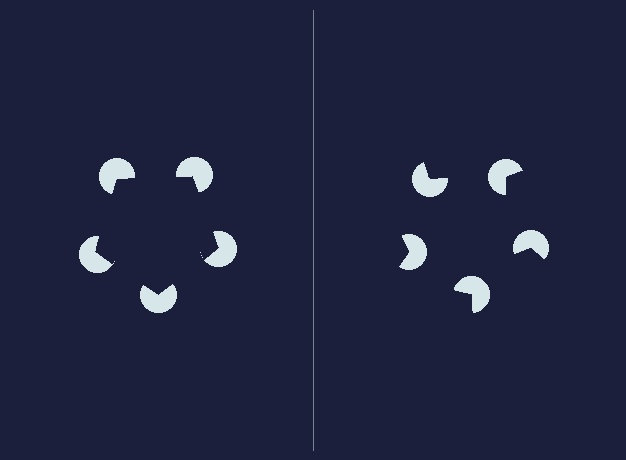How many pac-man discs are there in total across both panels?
10 — 5 on each side.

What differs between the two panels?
The pac-man discs are positioned identically on both sides; only the wedge orientations differ. On the left they align to a pentagon; on the right they are misaligned.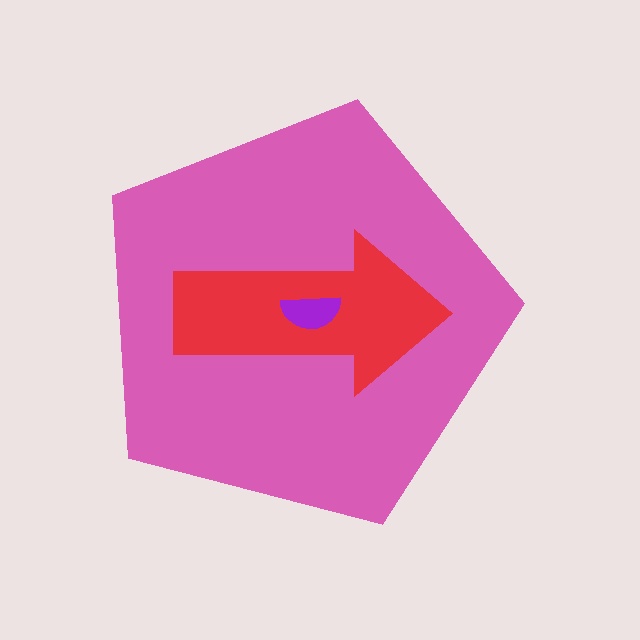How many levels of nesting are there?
3.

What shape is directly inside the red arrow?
The purple semicircle.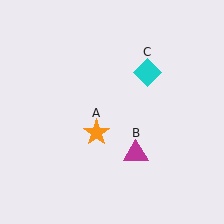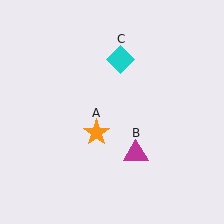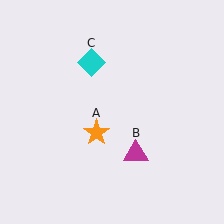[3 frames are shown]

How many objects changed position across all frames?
1 object changed position: cyan diamond (object C).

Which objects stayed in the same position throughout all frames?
Orange star (object A) and magenta triangle (object B) remained stationary.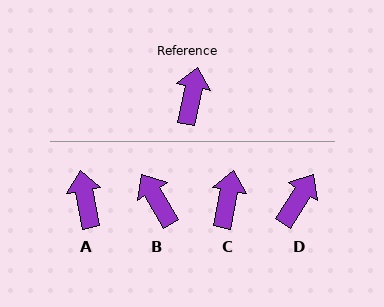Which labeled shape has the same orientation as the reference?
C.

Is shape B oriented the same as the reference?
No, it is off by about 41 degrees.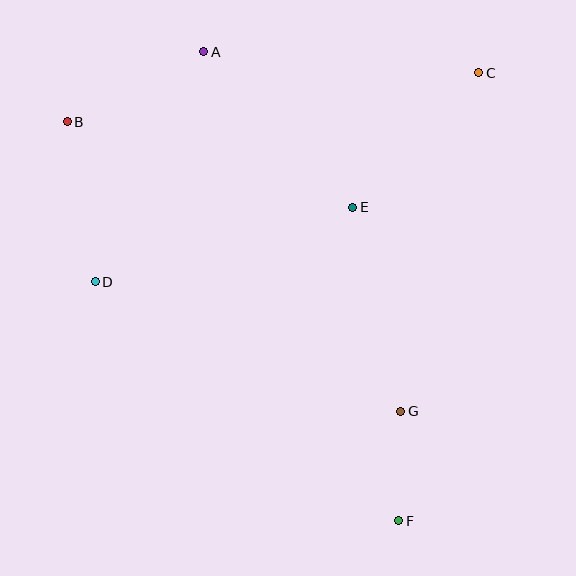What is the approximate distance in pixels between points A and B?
The distance between A and B is approximately 153 pixels.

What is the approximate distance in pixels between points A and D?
The distance between A and D is approximately 254 pixels.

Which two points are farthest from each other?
Points B and F are farthest from each other.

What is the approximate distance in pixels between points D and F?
The distance between D and F is approximately 386 pixels.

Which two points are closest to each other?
Points F and G are closest to each other.